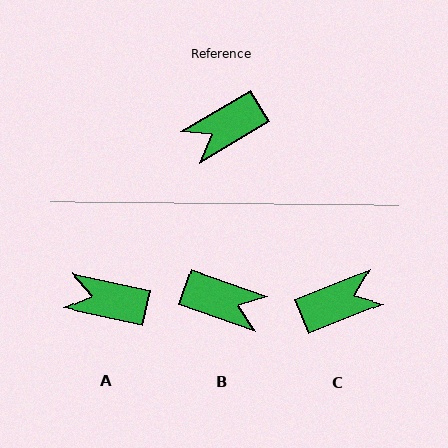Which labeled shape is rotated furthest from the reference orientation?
C, about 171 degrees away.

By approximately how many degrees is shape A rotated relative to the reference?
Approximately 43 degrees clockwise.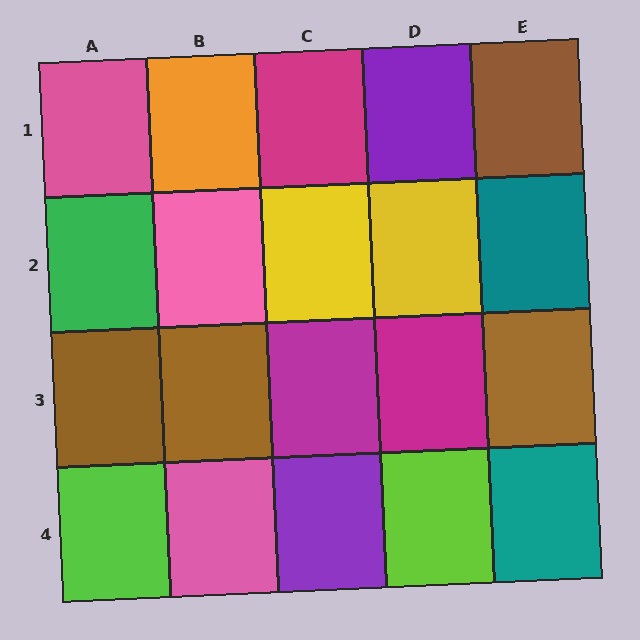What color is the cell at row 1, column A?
Pink.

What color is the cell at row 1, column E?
Brown.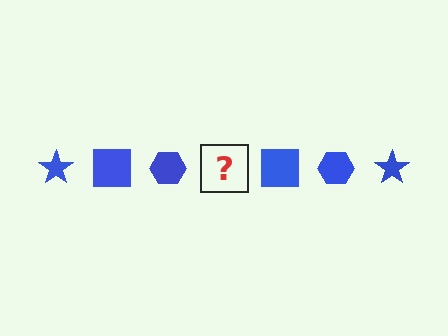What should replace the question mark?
The question mark should be replaced with a blue star.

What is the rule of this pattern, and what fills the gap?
The rule is that the pattern cycles through star, square, hexagon shapes in blue. The gap should be filled with a blue star.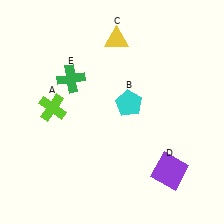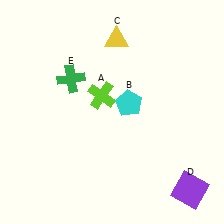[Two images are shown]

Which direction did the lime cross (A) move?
The lime cross (A) moved right.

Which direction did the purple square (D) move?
The purple square (D) moved right.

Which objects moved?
The objects that moved are: the lime cross (A), the purple square (D).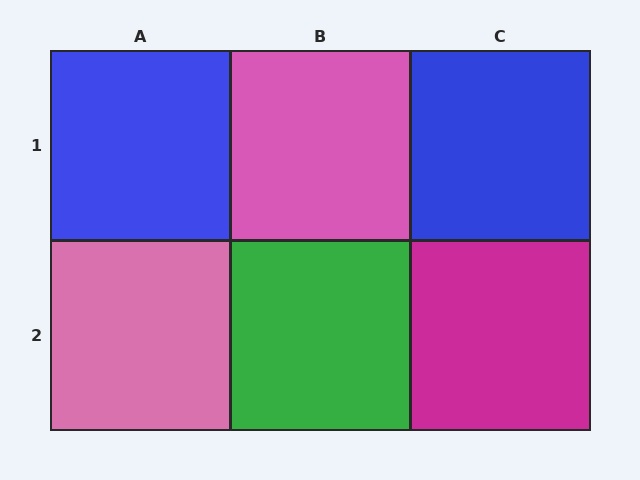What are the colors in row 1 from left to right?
Blue, pink, blue.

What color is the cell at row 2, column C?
Magenta.